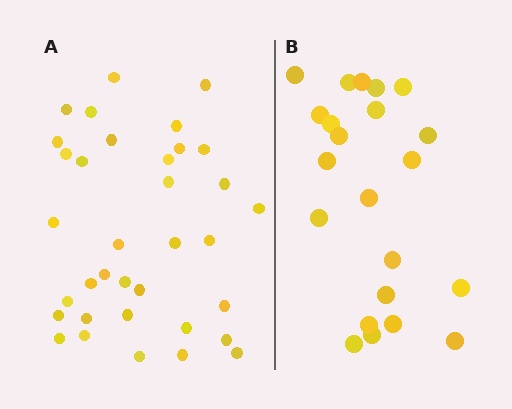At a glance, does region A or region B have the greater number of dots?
Region A (the left region) has more dots.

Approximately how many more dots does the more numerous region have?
Region A has approximately 15 more dots than region B.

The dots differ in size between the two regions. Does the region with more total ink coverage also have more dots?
No. Region B has more total ink coverage because its dots are larger, but region A actually contains more individual dots. Total area can be misleading — the number of items is what matters here.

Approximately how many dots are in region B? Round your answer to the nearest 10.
About 20 dots. (The exact count is 22, which rounds to 20.)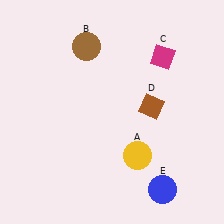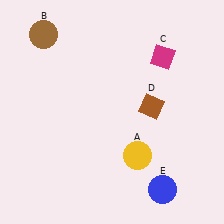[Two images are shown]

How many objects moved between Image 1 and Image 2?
1 object moved between the two images.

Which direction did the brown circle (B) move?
The brown circle (B) moved left.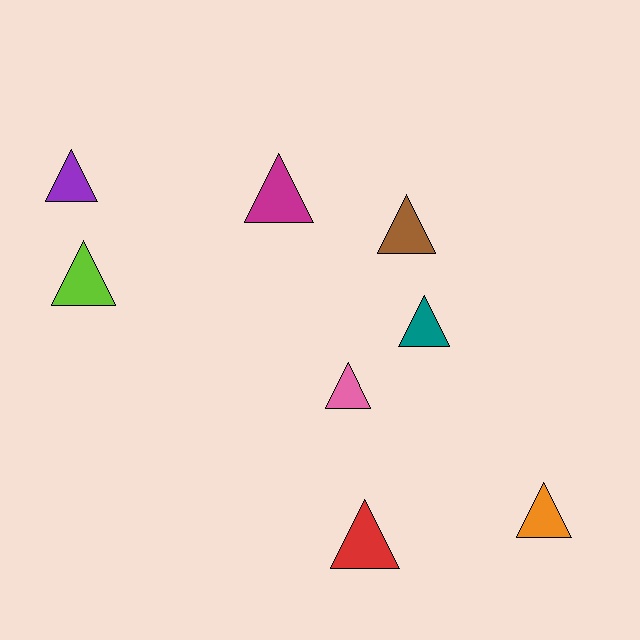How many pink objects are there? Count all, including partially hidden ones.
There is 1 pink object.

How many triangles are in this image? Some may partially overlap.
There are 8 triangles.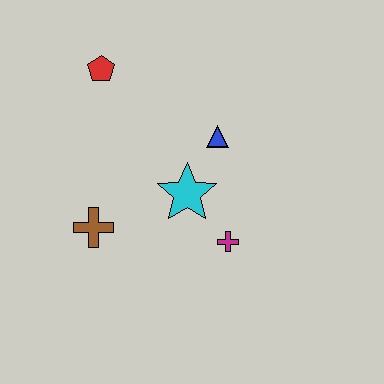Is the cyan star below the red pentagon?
Yes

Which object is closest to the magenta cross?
The cyan star is closest to the magenta cross.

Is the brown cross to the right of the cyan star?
No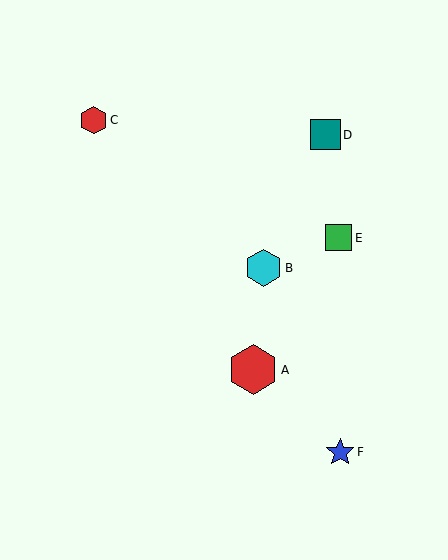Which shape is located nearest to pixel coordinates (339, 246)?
The green square (labeled E) at (339, 238) is nearest to that location.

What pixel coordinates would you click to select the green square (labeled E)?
Click at (339, 238) to select the green square E.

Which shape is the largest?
The red hexagon (labeled A) is the largest.